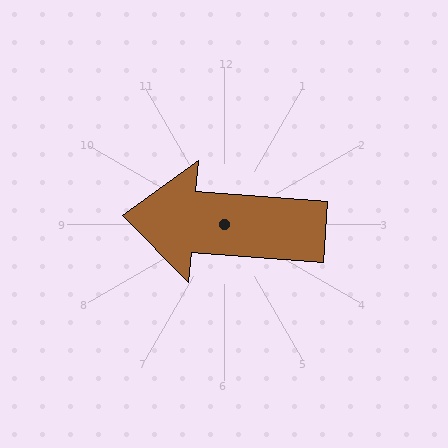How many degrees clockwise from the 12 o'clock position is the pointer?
Approximately 275 degrees.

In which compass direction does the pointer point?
West.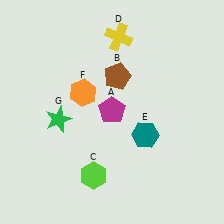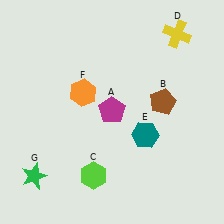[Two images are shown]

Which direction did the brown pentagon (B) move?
The brown pentagon (B) moved right.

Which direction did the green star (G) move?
The green star (G) moved down.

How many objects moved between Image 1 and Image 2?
3 objects moved between the two images.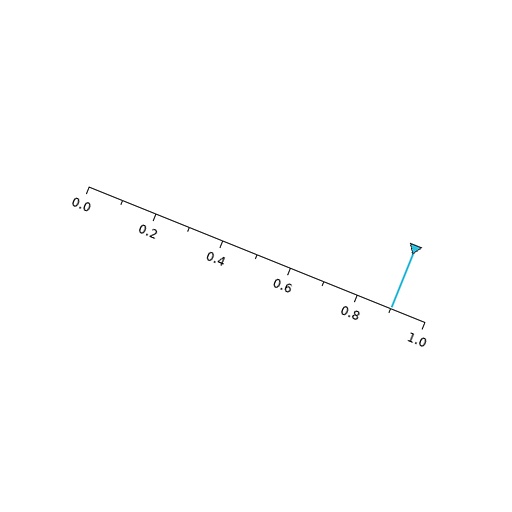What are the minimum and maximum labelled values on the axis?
The axis runs from 0.0 to 1.0.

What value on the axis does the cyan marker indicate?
The marker indicates approximately 0.9.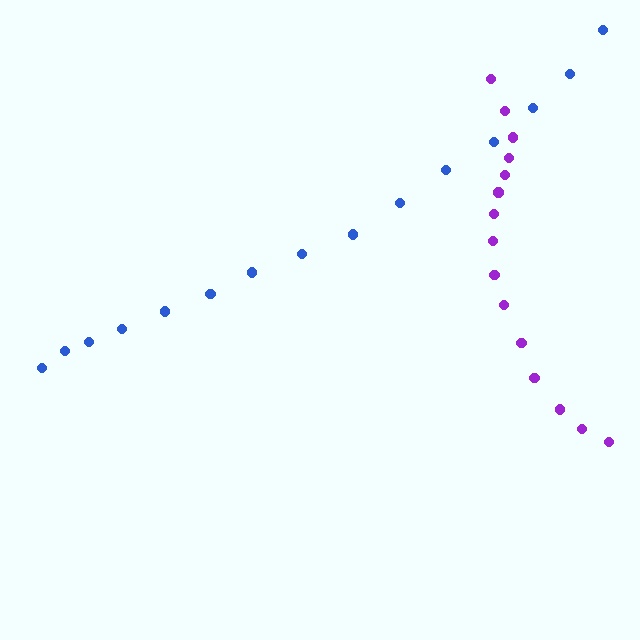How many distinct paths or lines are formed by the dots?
There are 2 distinct paths.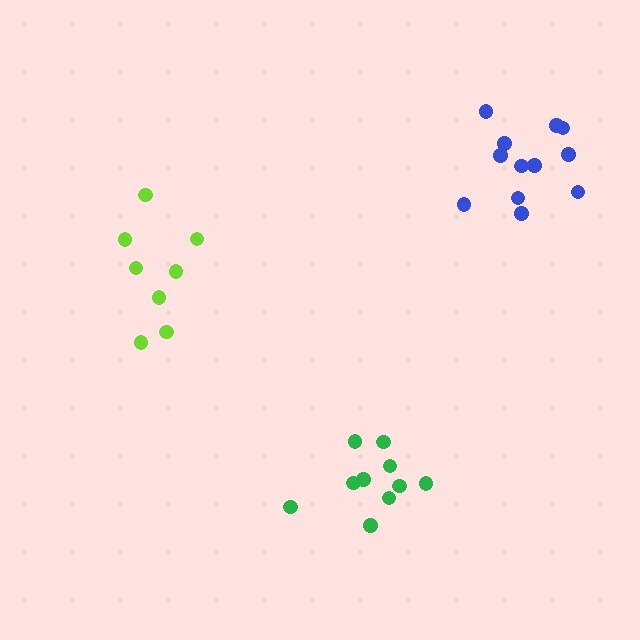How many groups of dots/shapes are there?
There are 3 groups.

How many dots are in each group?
Group 1: 10 dots, Group 2: 8 dots, Group 3: 12 dots (30 total).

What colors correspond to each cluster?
The clusters are colored: green, lime, blue.